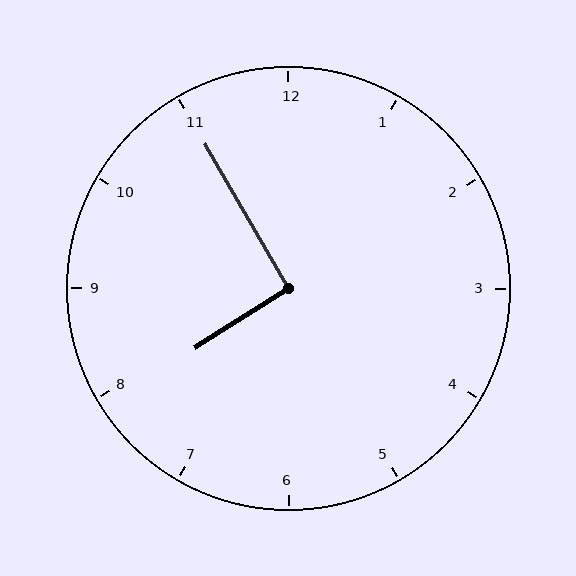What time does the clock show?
7:55.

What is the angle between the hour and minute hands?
Approximately 92 degrees.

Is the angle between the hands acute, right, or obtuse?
It is right.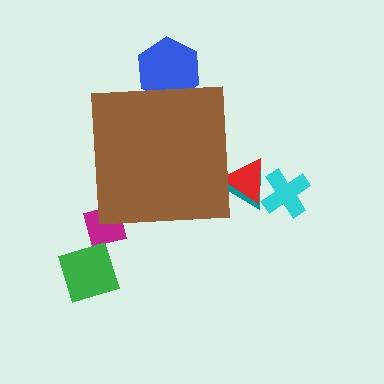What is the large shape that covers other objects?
A brown square.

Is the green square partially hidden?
No, the green square is fully visible.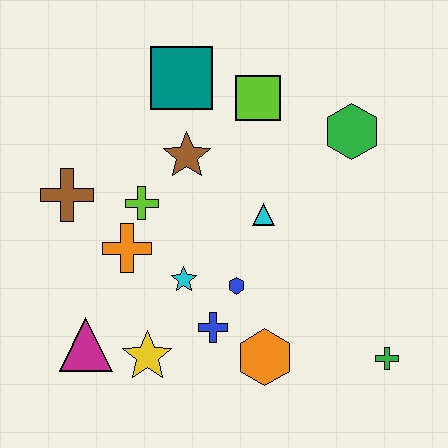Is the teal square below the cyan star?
No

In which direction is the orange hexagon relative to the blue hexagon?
The orange hexagon is below the blue hexagon.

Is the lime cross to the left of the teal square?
Yes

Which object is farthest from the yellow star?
The green hexagon is farthest from the yellow star.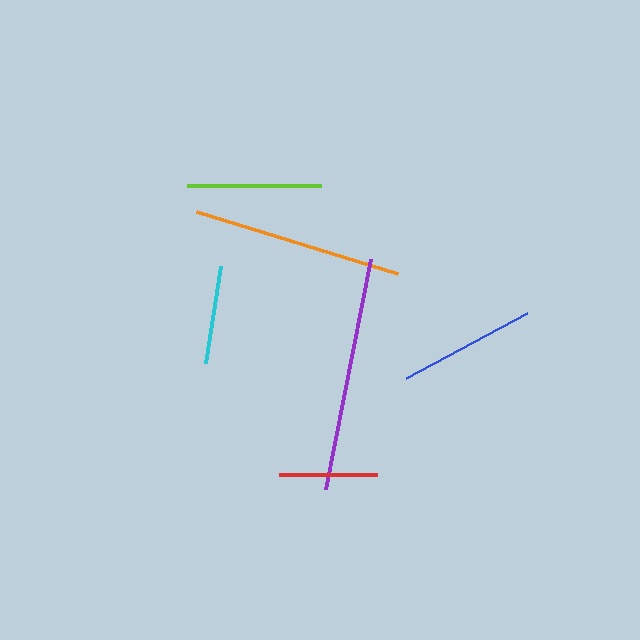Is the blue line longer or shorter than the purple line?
The purple line is longer than the blue line.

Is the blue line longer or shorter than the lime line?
The blue line is longer than the lime line.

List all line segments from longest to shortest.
From longest to shortest: purple, orange, blue, lime, red, cyan.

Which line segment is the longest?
The purple line is the longest at approximately 234 pixels.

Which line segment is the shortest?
The cyan line is the shortest at approximately 98 pixels.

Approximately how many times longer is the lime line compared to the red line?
The lime line is approximately 1.4 times the length of the red line.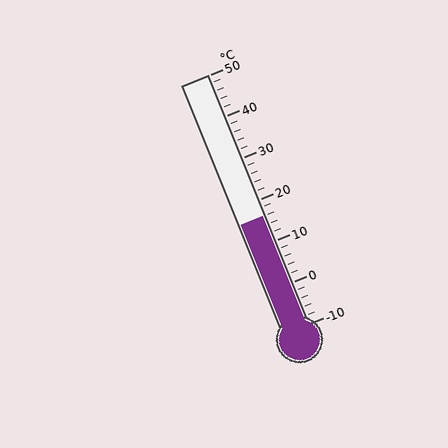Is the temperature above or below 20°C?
The temperature is below 20°C.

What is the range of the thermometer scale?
The thermometer scale ranges from -10°C to 50°C.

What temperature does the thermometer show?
The thermometer shows approximately 16°C.